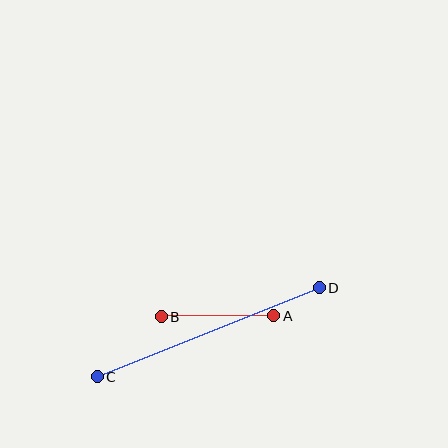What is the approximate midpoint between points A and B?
The midpoint is at approximately (217, 316) pixels.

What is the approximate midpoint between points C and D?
The midpoint is at approximately (208, 332) pixels.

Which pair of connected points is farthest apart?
Points C and D are farthest apart.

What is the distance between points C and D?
The distance is approximately 239 pixels.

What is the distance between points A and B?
The distance is approximately 112 pixels.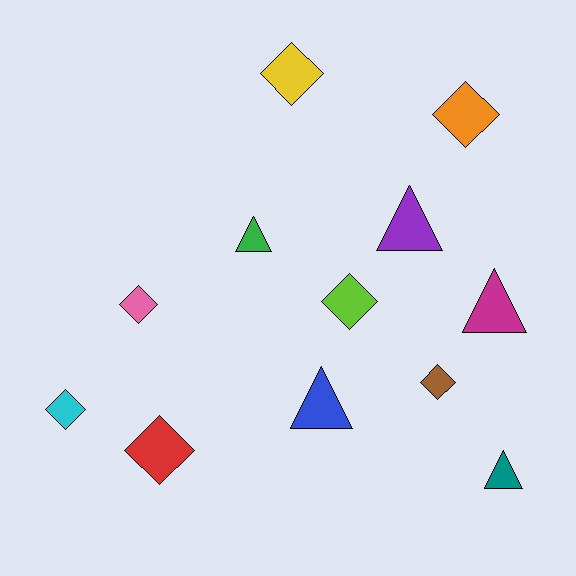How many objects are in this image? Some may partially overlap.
There are 12 objects.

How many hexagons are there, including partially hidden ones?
There are no hexagons.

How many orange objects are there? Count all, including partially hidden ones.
There is 1 orange object.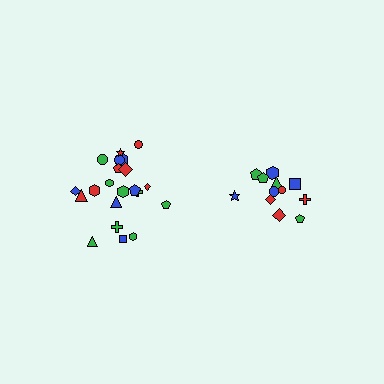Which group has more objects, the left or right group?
The left group.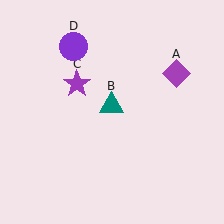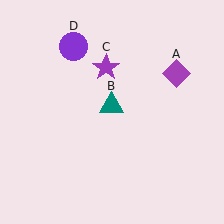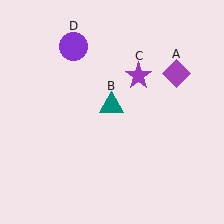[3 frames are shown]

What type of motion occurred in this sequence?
The purple star (object C) rotated clockwise around the center of the scene.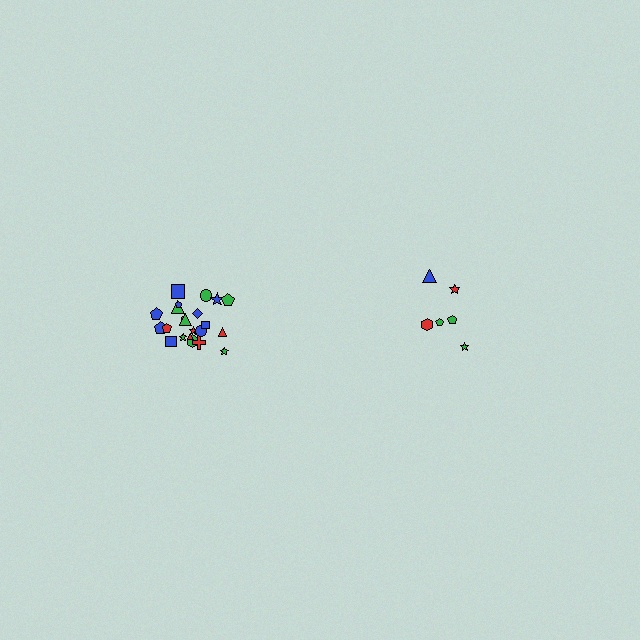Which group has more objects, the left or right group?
The left group.